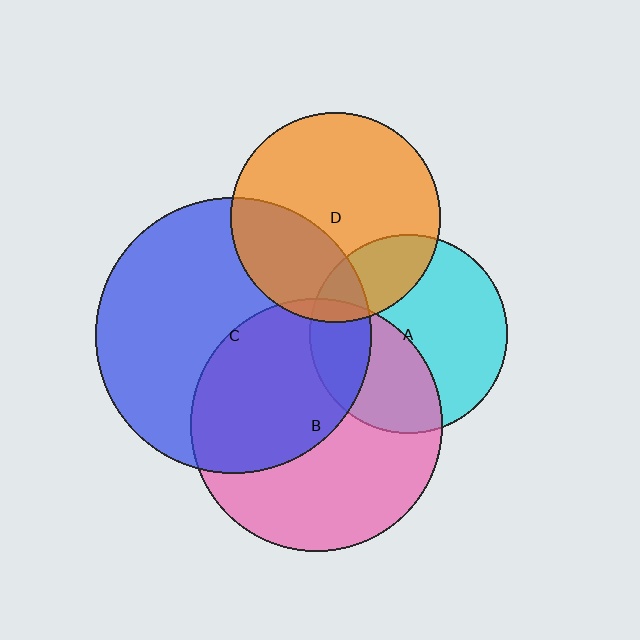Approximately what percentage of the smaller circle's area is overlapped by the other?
Approximately 40%.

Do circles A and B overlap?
Yes.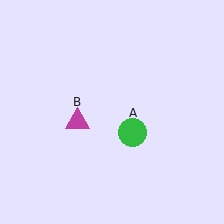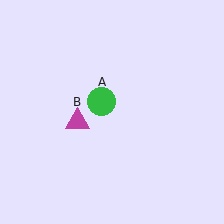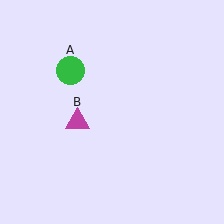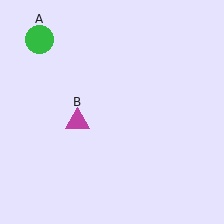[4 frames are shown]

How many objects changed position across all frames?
1 object changed position: green circle (object A).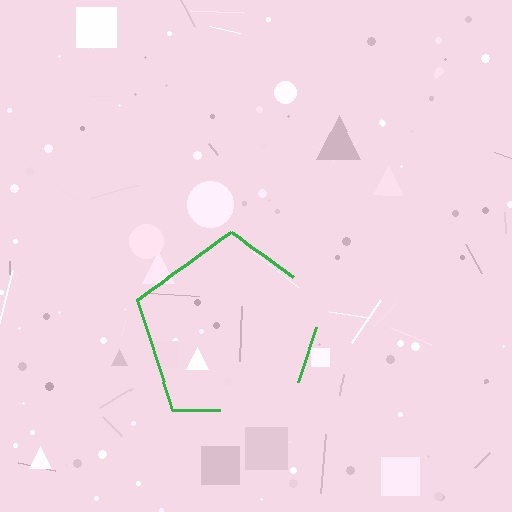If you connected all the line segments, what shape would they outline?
They would outline a pentagon.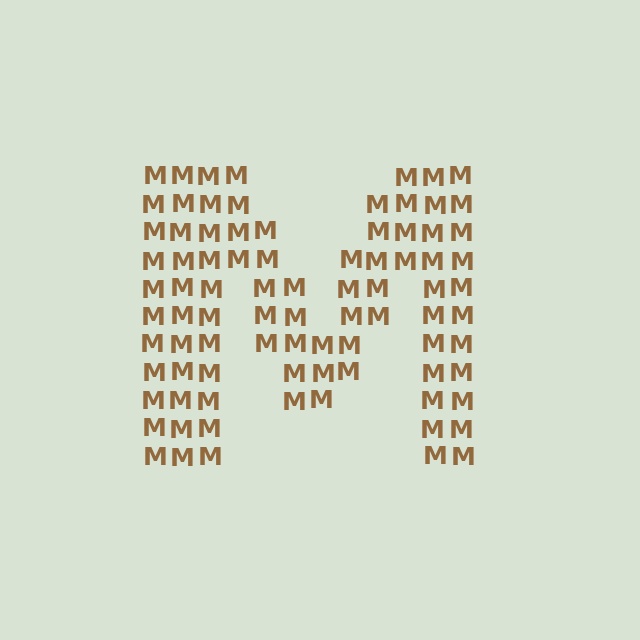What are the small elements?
The small elements are letter M's.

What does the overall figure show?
The overall figure shows the letter M.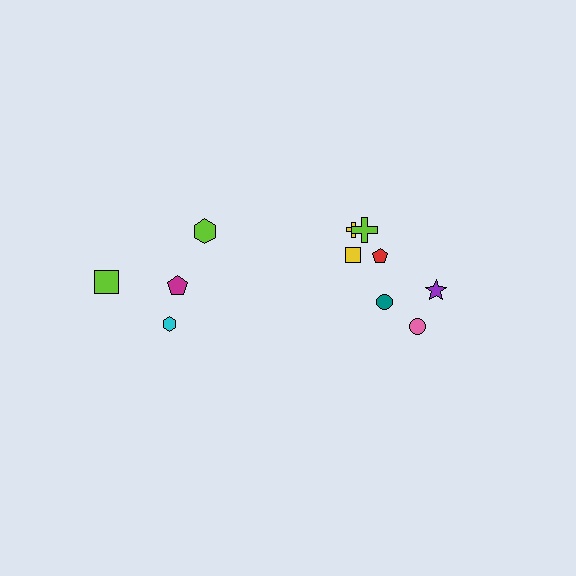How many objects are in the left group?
There are 4 objects.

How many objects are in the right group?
There are 7 objects.